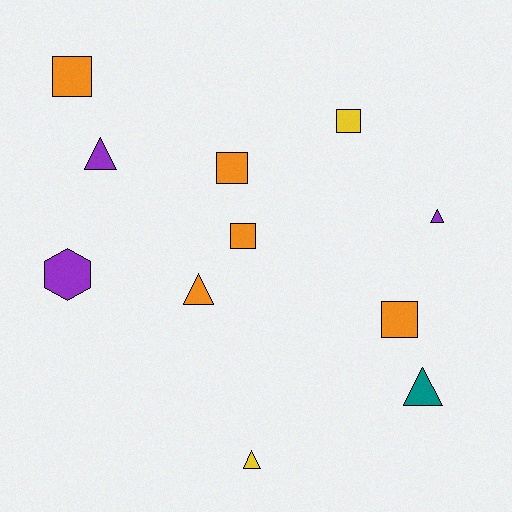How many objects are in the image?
There are 11 objects.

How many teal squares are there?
There are no teal squares.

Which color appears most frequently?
Orange, with 5 objects.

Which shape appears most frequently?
Square, with 5 objects.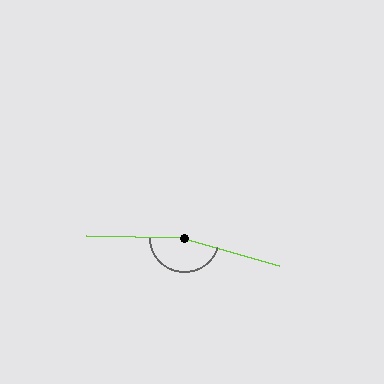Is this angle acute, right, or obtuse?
It is obtuse.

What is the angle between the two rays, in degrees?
Approximately 165 degrees.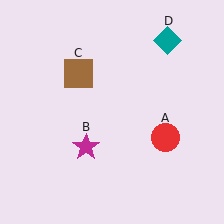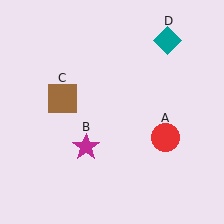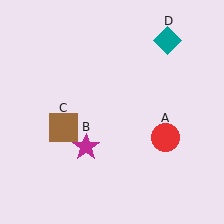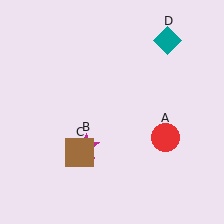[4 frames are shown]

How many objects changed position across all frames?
1 object changed position: brown square (object C).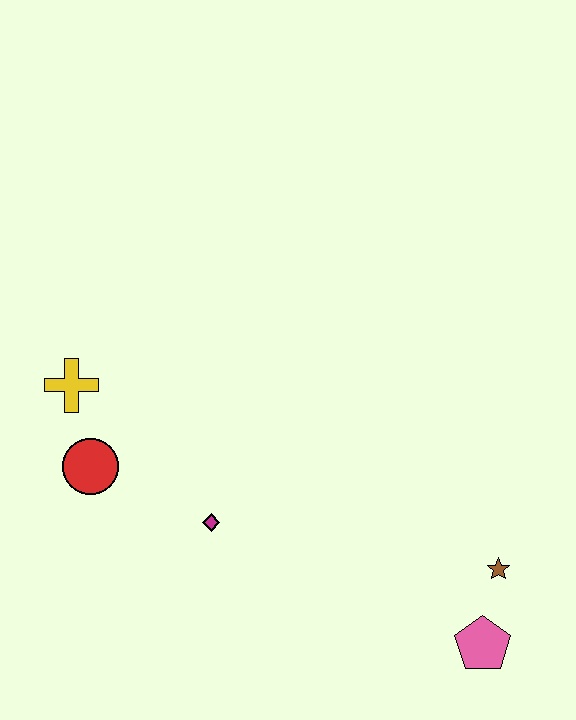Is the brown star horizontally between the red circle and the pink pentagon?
No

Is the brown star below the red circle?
Yes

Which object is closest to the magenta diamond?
The red circle is closest to the magenta diamond.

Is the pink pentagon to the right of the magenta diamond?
Yes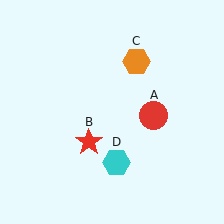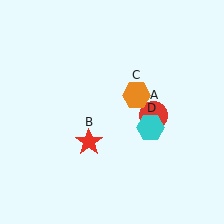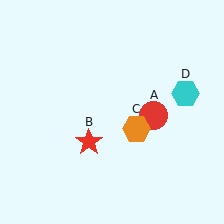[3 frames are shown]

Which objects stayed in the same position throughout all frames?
Red circle (object A) and red star (object B) remained stationary.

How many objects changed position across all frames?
2 objects changed position: orange hexagon (object C), cyan hexagon (object D).